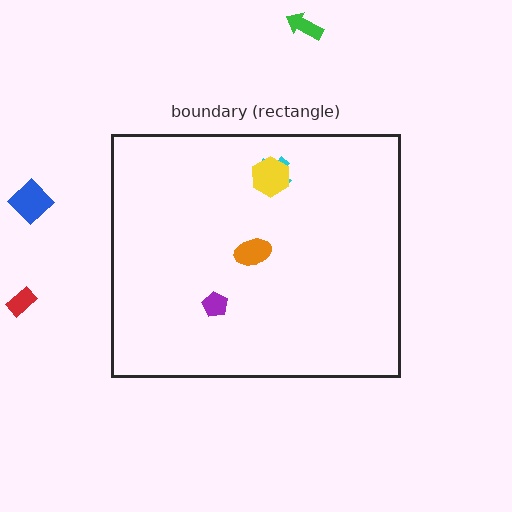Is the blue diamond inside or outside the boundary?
Outside.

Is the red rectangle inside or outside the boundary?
Outside.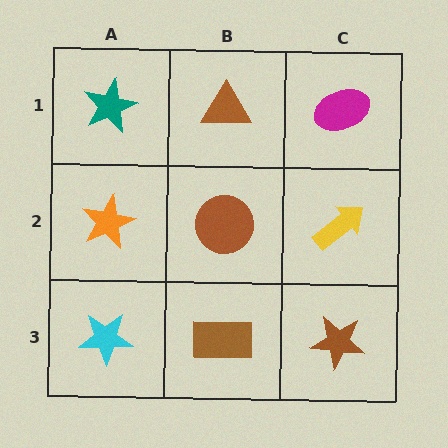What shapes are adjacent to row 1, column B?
A brown circle (row 2, column B), a teal star (row 1, column A), a magenta ellipse (row 1, column C).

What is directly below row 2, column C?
A brown star.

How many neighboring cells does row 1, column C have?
2.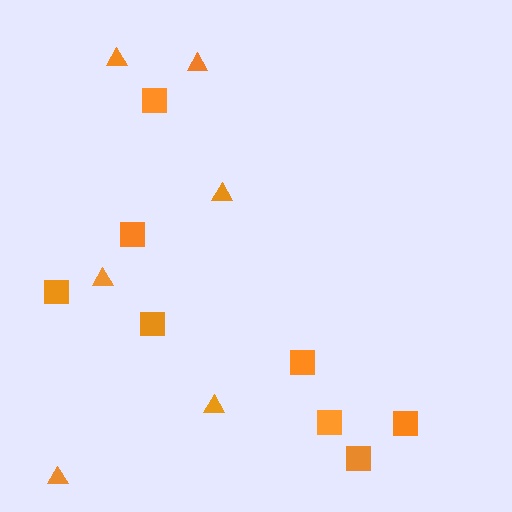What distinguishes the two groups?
There are 2 groups: one group of squares (8) and one group of triangles (6).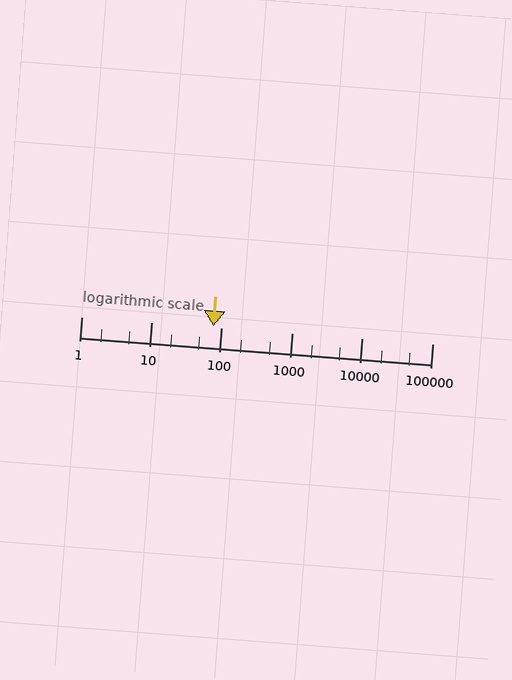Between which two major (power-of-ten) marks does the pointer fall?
The pointer is between 10 and 100.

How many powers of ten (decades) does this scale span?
The scale spans 5 decades, from 1 to 100000.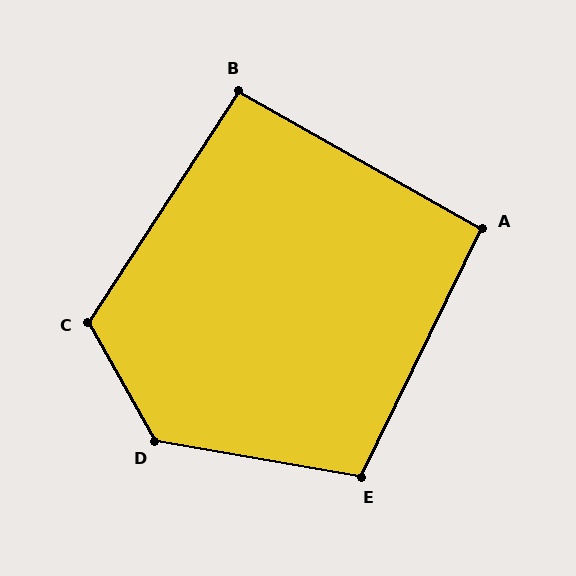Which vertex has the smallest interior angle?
A, at approximately 94 degrees.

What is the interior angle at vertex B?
Approximately 94 degrees (approximately right).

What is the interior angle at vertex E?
Approximately 106 degrees (obtuse).